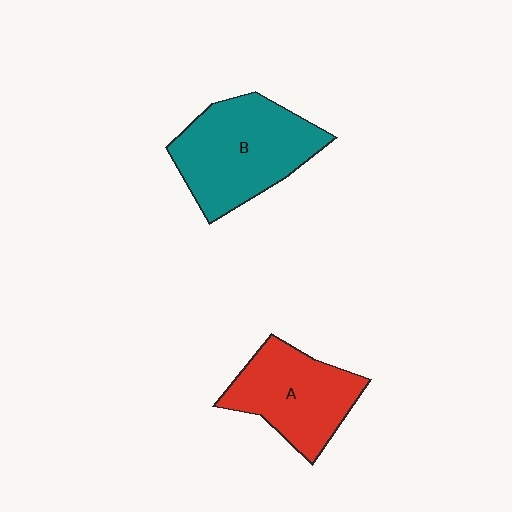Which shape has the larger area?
Shape B (teal).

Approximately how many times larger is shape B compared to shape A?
Approximately 1.3 times.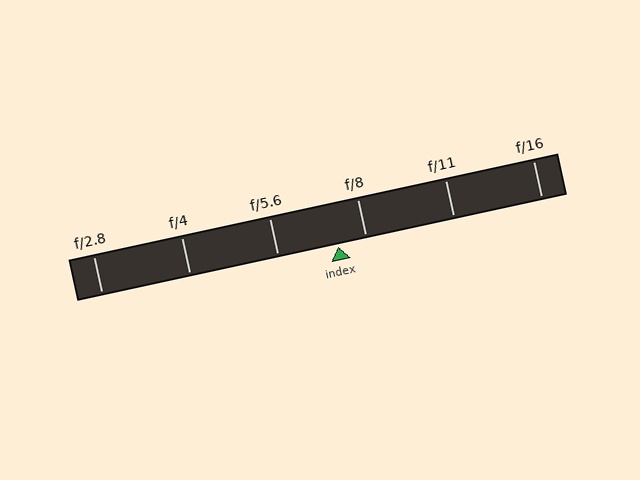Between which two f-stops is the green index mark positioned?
The index mark is between f/5.6 and f/8.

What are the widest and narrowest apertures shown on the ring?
The widest aperture shown is f/2.8 and the narrowest is f/16.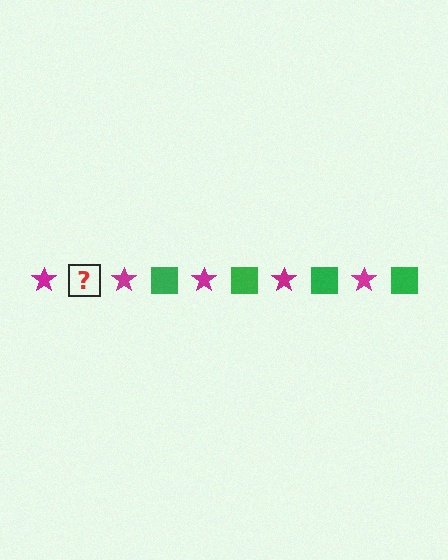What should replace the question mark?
The question mark should be replaced with a green square.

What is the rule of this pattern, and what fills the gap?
The rule is that the pattern alternates between magenta star and green square. The gap should be filled with a green square.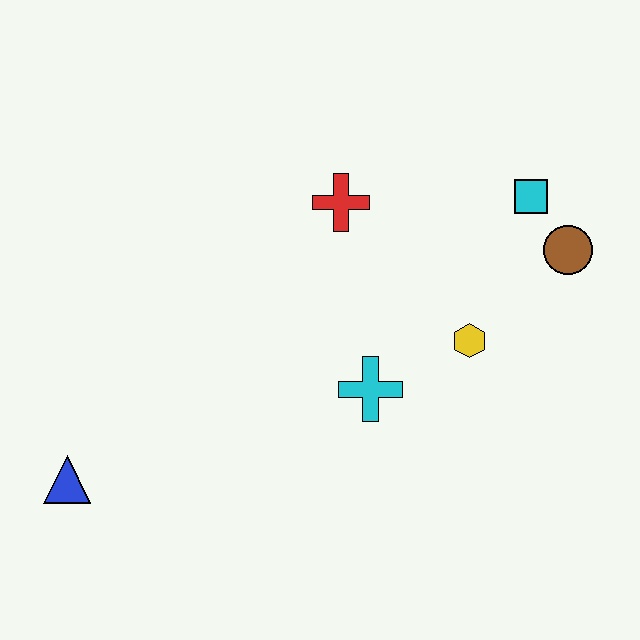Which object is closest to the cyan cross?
The yellow hexagon is closest to the cyan cross.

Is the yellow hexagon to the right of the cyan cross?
Yes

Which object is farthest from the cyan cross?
The blue triangle is farthest from the cyan cross.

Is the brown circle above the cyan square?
No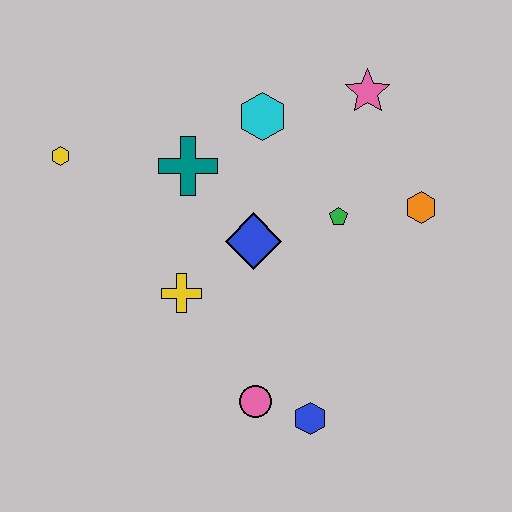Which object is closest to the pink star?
The cyan hexagon is closest to the pink star.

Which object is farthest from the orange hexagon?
The yellow hexagon is farthest from the orange hexagon.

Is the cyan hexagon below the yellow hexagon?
No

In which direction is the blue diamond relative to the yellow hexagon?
The blue diamond is to the right of the yellow hexagon.